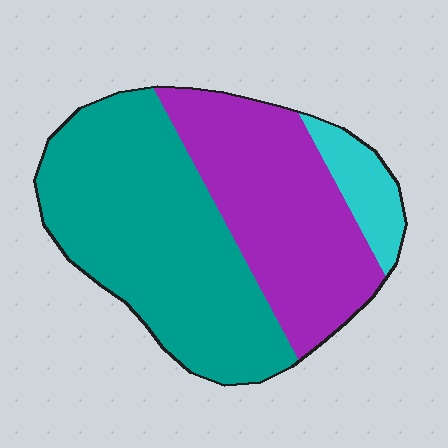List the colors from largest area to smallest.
From largest to smallest: teal, purple, cyan.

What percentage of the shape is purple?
Purple covers about 40% of the shape.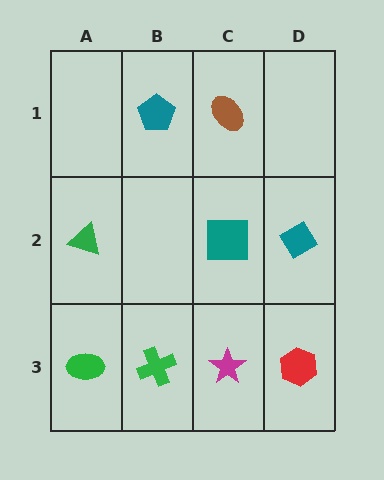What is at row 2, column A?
A green triangle.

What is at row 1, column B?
A teal pentagon.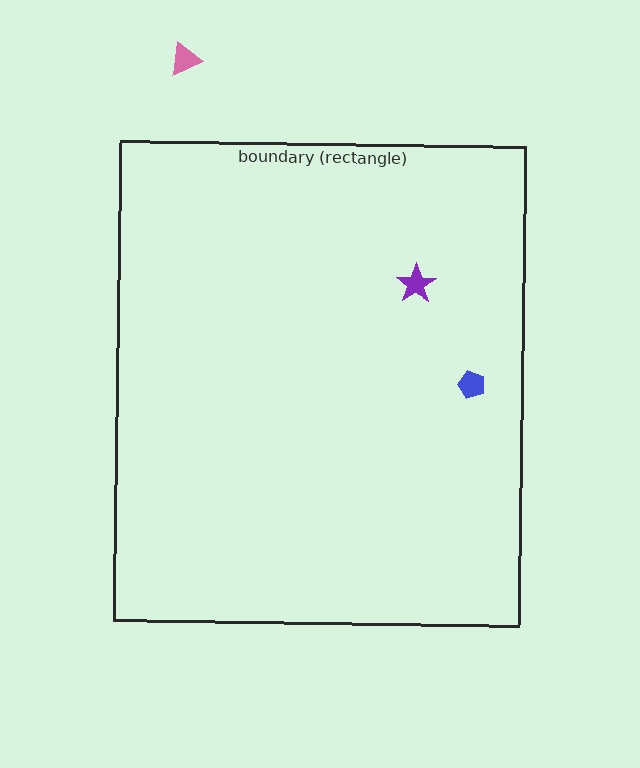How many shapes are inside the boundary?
2 inside, 1 outside.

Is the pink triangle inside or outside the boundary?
Outside.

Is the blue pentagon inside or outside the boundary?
Inside.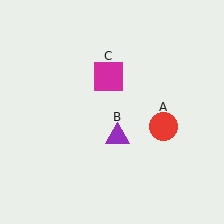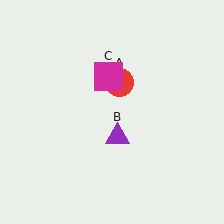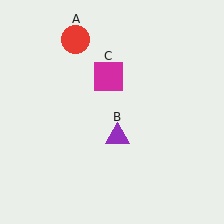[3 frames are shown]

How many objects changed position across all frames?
1 object changed position: red circle (object A).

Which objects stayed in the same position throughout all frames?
Purple triangle (object B) and magenta square (object C) remained stationary.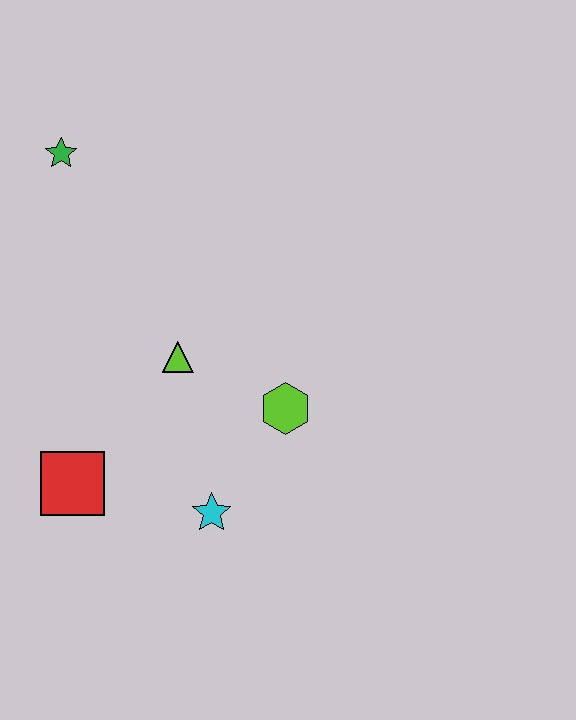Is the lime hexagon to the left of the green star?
No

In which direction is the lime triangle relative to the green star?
The lime triangle is below the green star.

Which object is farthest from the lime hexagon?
The green star is farthest from the lime hexagon.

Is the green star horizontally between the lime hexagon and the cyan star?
No